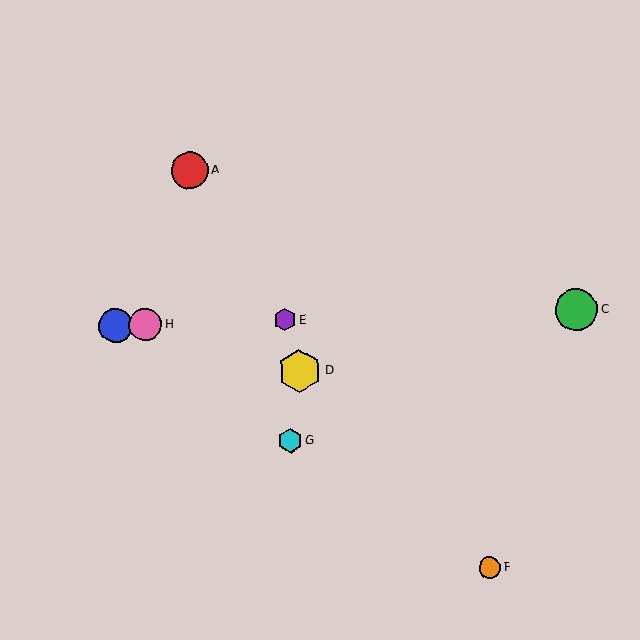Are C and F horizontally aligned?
No, C is at y≈310 and F is at y≈568.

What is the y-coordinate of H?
Object H is at y≈325.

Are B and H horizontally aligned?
Yes, both are at y≈326.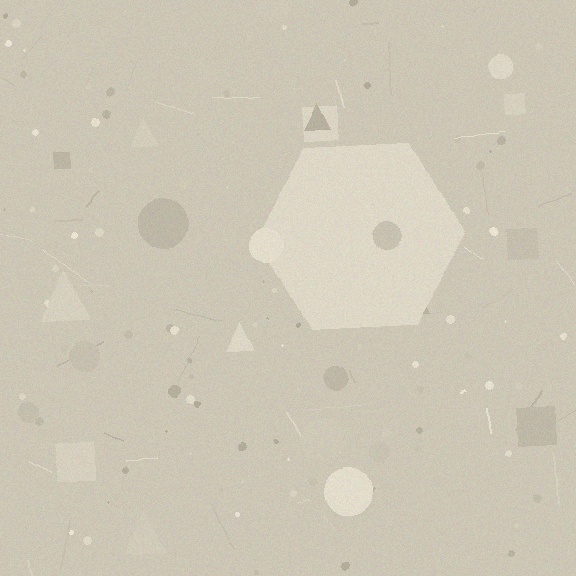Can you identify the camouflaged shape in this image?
The camouflaged shape is a hexagon.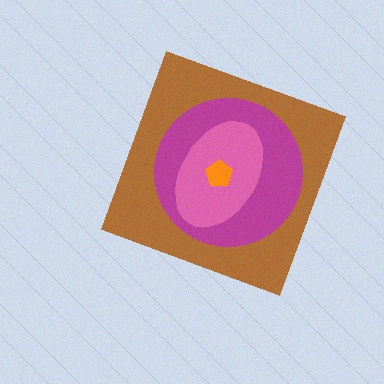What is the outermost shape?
The brown diamond.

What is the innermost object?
The orange pentagon.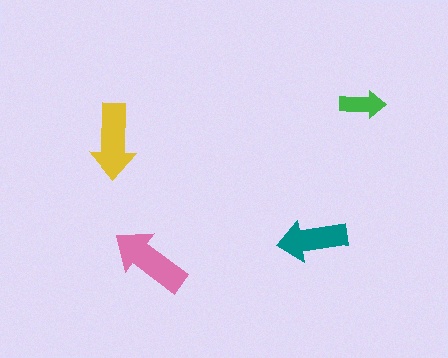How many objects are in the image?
There are 4 objects in the image.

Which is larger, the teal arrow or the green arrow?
The teal one.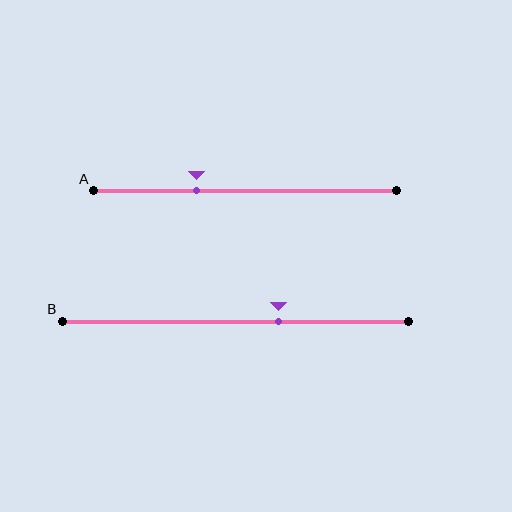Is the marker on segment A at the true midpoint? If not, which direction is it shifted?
No, the marker on segment A is shifted to the left by about 16% of the segment length.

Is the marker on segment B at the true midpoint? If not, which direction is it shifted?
No, the marker on segment B is shifted to the right by about 13% of the segment length.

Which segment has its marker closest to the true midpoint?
Segment B has its marker closest to the true midpoint.